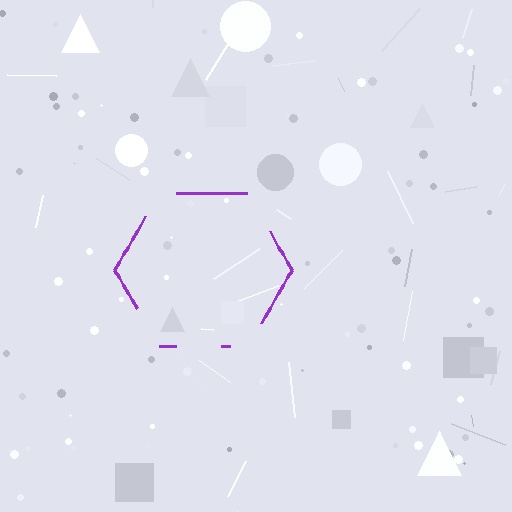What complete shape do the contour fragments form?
The contour fragments form a hexagon.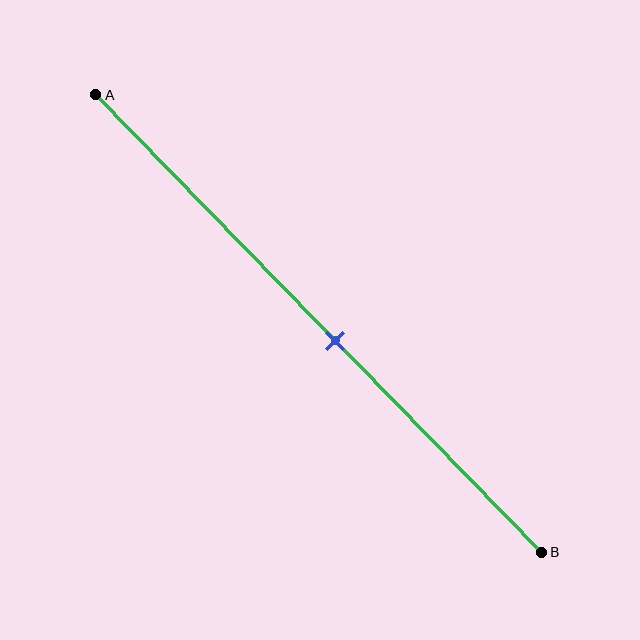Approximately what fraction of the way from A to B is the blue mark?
The blue mark is approximately 55% of the way from A to B.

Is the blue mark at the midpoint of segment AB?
No, the mark is at about 55% from A, not at the 50% midpoint.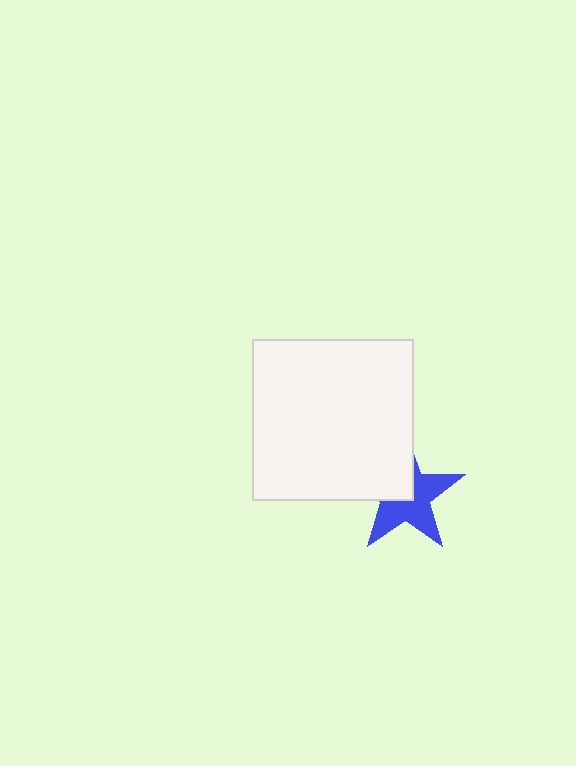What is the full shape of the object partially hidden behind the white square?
The partially hidden object is a blue star.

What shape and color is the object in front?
The object in front is a white square.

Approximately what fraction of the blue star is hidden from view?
Roughly 42% of the blue star is hidden behind the white square.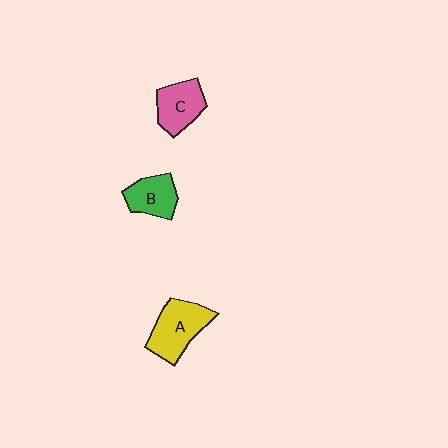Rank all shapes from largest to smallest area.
From largest to smallest: A (yellow), C (pink), B (green).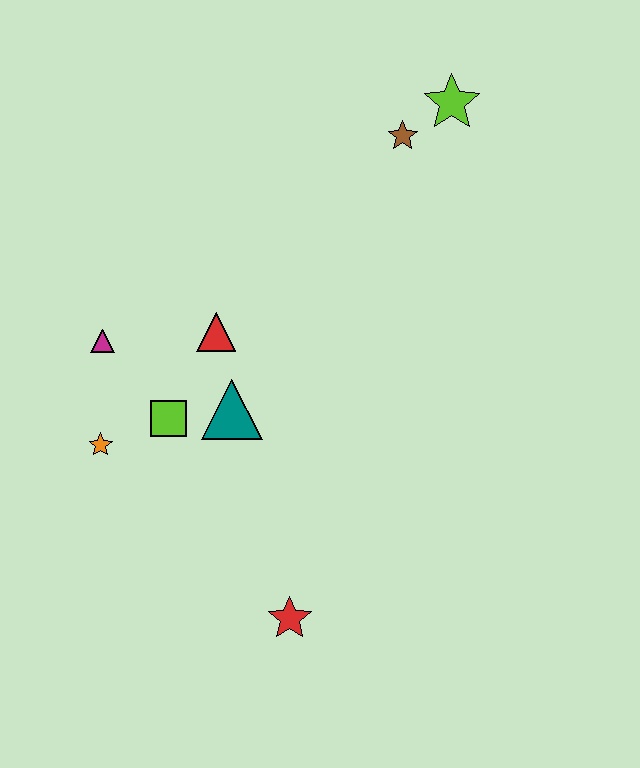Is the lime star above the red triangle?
Yes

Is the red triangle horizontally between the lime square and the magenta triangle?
No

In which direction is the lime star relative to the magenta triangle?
The lime star is to the right of the magenta triangle.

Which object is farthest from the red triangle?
The lime star is farthest from the red triangle.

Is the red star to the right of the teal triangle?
Yes